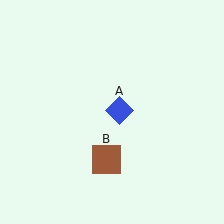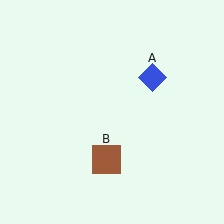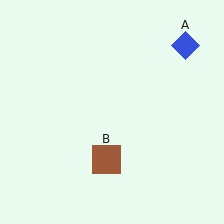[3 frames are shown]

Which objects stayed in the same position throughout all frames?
Brown square (object B) remained stationary.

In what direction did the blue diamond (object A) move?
The blue diamond (object A) moved up and to the right.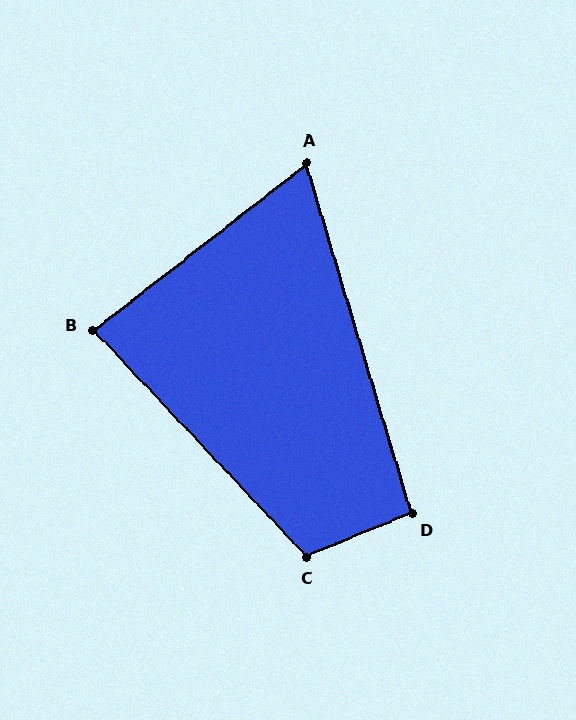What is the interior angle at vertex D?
Approximately 95 degrees (obtuse).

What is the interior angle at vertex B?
Approximately 85 degrees (acute).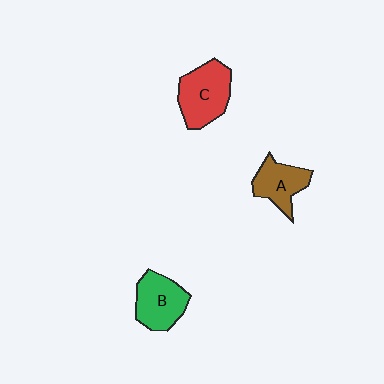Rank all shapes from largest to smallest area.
From largest to smallest: C (red), B (green), A (brown).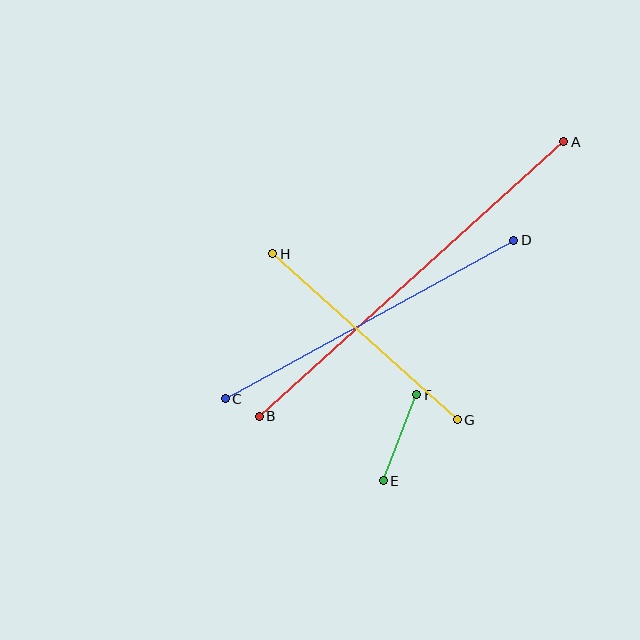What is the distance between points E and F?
The distance is approximately 93 pixels.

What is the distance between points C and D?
The distance is approximately 330 pixels.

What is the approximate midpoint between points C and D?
The midpoint is at approximately (370, 319) pixels.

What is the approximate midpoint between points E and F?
The midpoint is at approximately (400, 438) pixels.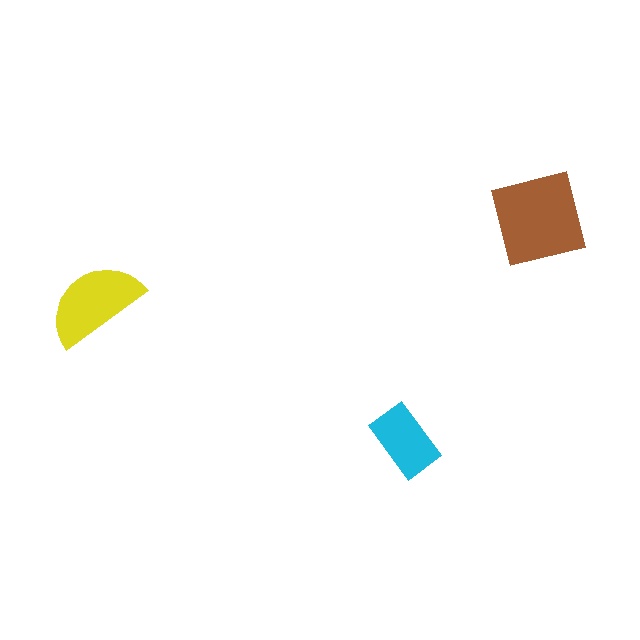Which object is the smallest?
The cyan rectangle.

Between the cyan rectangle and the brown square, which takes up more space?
The brown square.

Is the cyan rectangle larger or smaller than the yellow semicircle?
Smaller.